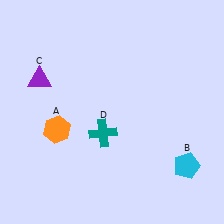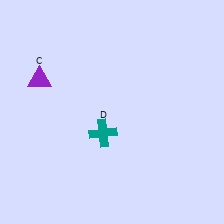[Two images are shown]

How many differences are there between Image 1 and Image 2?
There are 2 differences between the two images.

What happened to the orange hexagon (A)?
The orange hexagon (A) was removed in Image 2. It was in the bottom-left area of Image 1.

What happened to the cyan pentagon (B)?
The cyan pentagon (B) was removed in Image 2. It was in the bottom-right area of Image 1.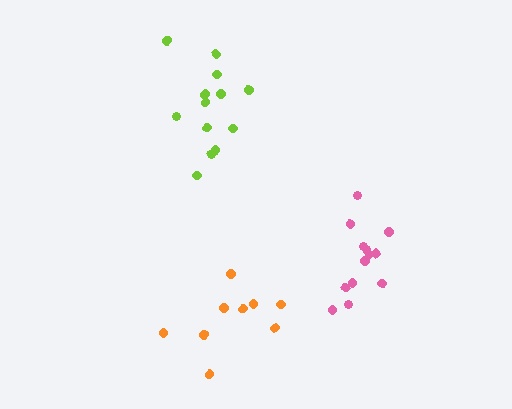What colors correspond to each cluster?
The clusters are colored: lime, orange, pink.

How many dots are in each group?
Group 1: 13 dots, Group 2: 9 dots, Group 3: 13 dots (35 total).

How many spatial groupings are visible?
There are 3 spatial groupings.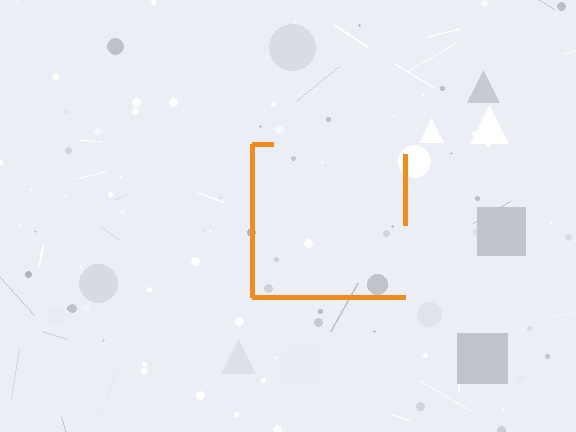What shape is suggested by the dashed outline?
The dashed outline suggests a square.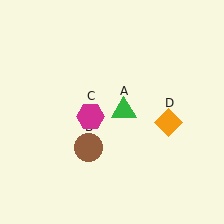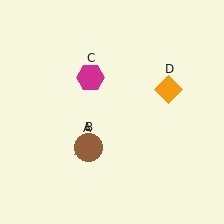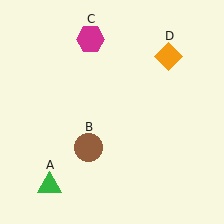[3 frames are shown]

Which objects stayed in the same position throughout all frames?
Brown circle (object B) remained stationary.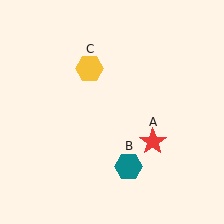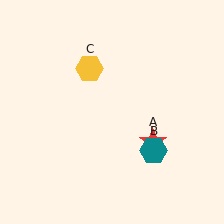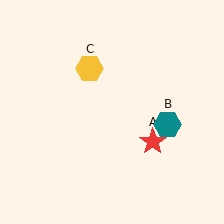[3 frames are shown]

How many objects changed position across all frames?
1 object changed position: teal hexagon (object B).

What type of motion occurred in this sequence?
The teal hexagon (object B) rotated counterclockwise around the center of the scene.